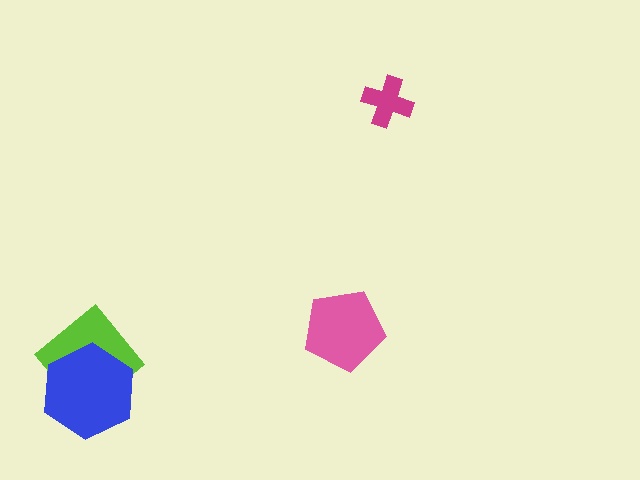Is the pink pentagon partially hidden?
No, no other shape covers it.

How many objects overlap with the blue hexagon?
1 object overlaps with the blue hexagon.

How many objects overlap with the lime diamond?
1 object overlaps with the lime diamond.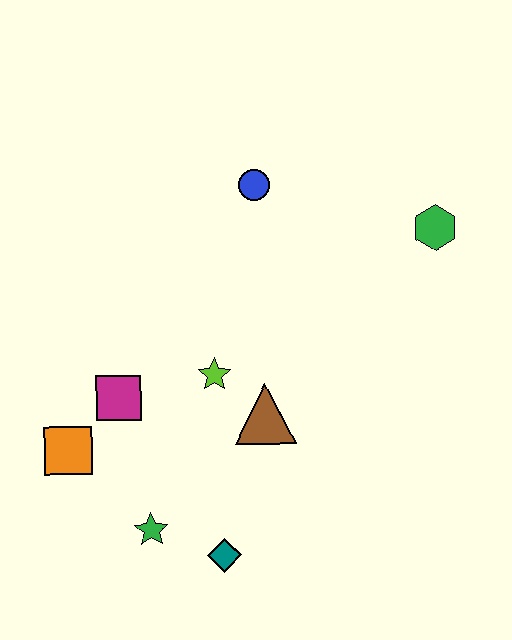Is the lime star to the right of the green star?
Yes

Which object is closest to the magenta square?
The orange square is closest to the magenta square.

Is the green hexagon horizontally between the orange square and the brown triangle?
No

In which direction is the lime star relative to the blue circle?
The lime star is below the blue circle.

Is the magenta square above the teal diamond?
Yes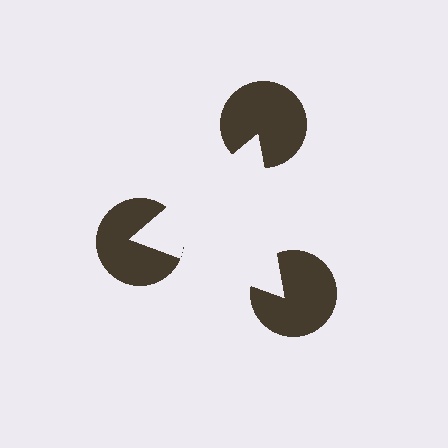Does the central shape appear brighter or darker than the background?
It typically appears slightly brighter than the background, even though no actual brightness change is drawn.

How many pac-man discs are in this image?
There are 3 — one at each vertex of the illusory triangle.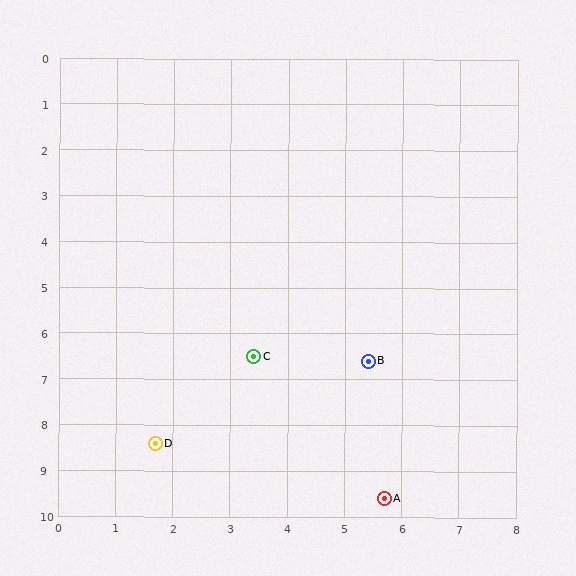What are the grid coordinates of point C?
Point C is at approximately (3.4, 6.5).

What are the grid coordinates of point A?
Point A is at approximately (5.7, 9.6).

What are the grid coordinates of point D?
Point D is at approximately (1.7, 8.4).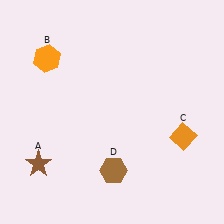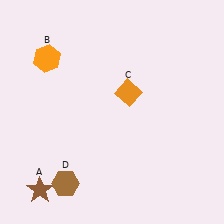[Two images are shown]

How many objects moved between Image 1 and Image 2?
3 objects moved between the two images.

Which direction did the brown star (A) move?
The brown star (A) moved down.